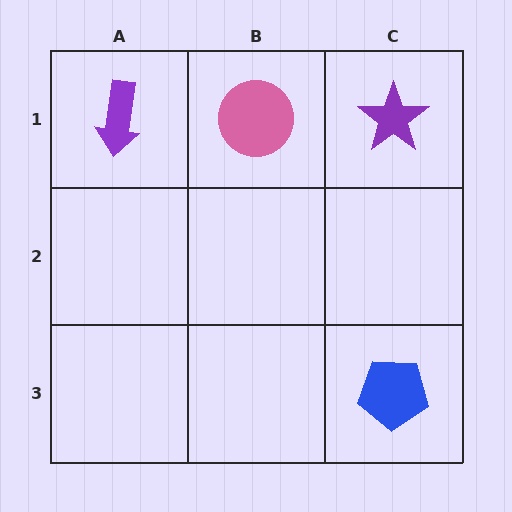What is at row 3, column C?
A blue pentagon.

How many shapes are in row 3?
1 shape.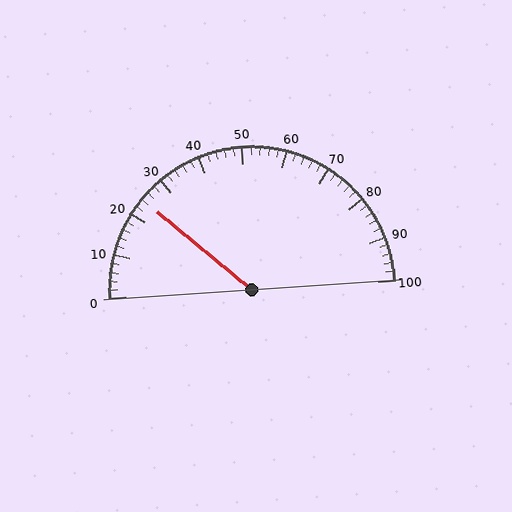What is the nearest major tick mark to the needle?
The nearest major tick mark is 20.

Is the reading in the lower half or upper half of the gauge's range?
The reading is in the lower half of the range (0 to 100).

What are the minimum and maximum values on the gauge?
The gauge ranges from 0 to 100.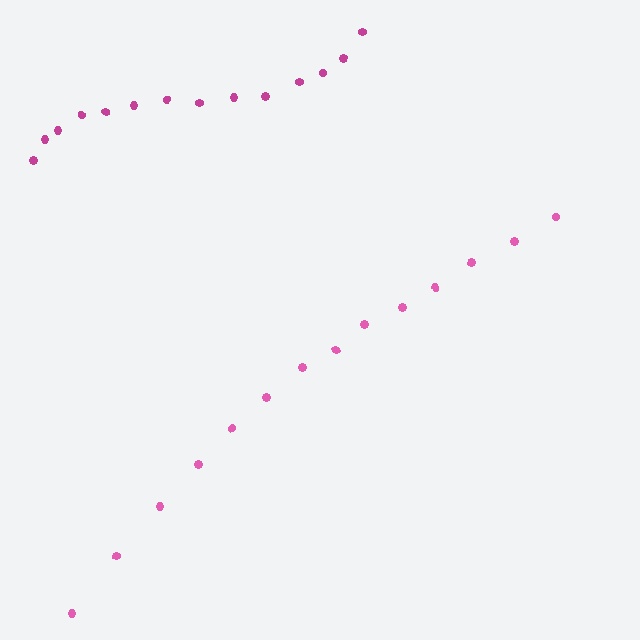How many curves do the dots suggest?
There are 2 distinct paths.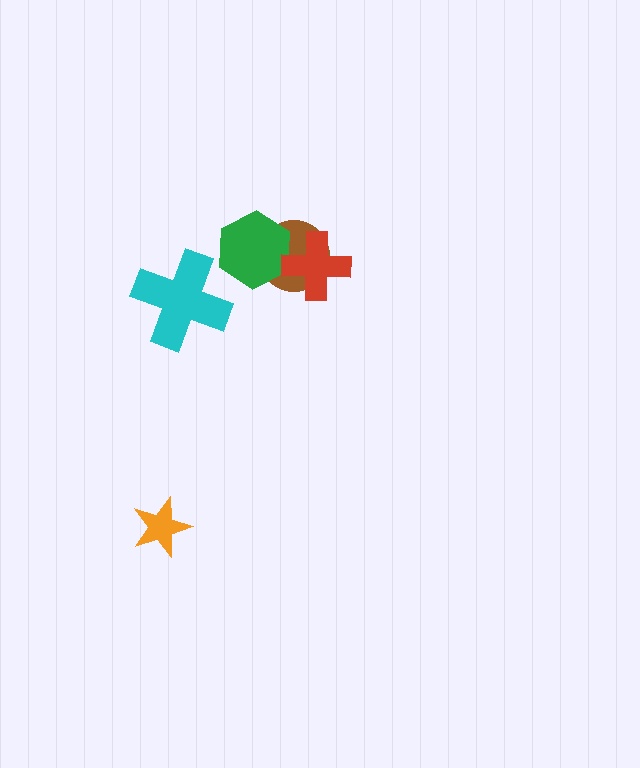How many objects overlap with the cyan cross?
0 objects overlap with the cyan cross.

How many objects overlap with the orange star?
0 objects overlap with the orange star.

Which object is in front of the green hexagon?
The red cross is in front of the green hexagon.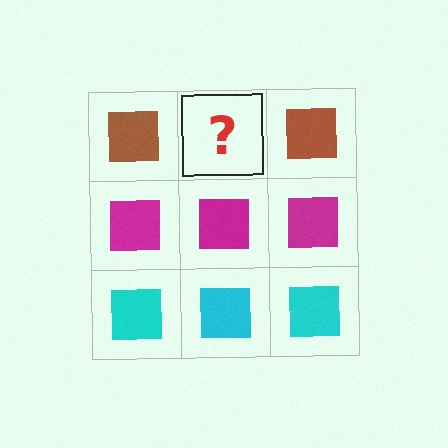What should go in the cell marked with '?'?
The missing cell should contain a brown square.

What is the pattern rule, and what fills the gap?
The rule is that each row has a consistent color. The gap should be filled with a brown square.